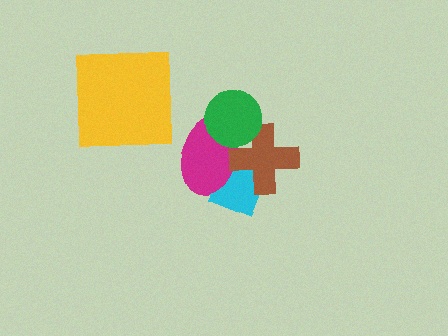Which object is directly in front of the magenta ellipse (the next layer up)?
The brown cross is directly in front of the magenta ellipse.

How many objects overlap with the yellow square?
0 objects overlap with the yellow square.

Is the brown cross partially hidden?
Yes, it is partially covered by another shape.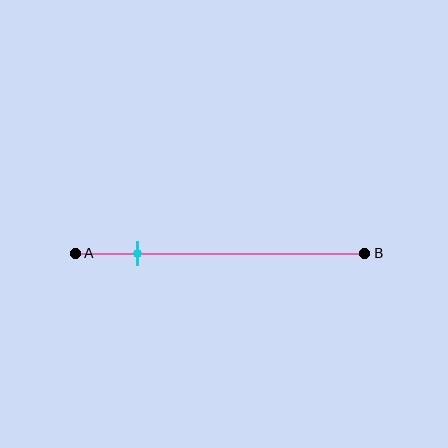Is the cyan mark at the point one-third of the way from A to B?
No, the mark is at about 20% from A, not at the 33% one-third point.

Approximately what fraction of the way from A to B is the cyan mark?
The cyan mark is approximately 20% of the way from A to B.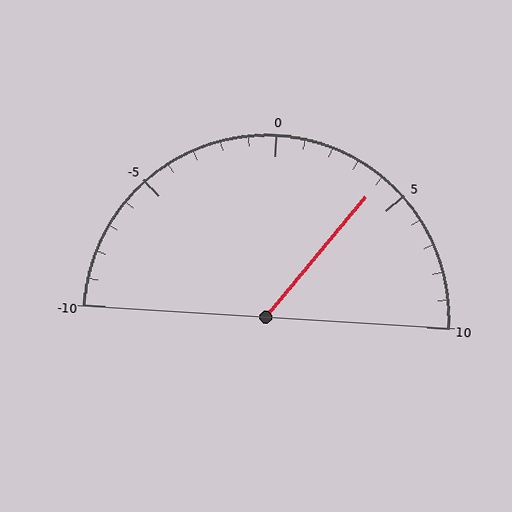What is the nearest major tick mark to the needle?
The nearest major tick mark is 5.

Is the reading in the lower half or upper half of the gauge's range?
The reading is in the upper half of the range (-10 to 10).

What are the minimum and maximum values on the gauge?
The gauge ranges from -10 to 10.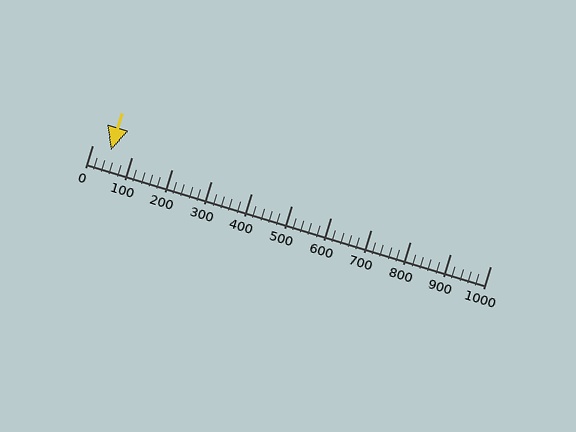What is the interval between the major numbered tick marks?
The major tick marks are spaced 100 units apart.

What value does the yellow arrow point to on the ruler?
The yellow arrow points to approximately 47.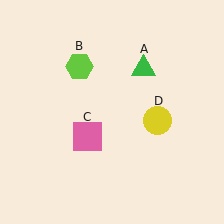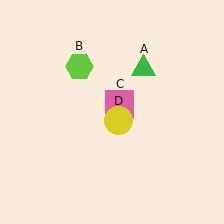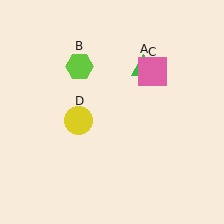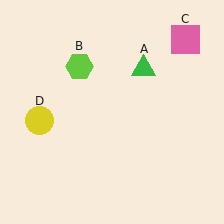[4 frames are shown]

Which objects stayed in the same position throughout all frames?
Green triangle (object A) and lime hexagon (object B) remained stationary.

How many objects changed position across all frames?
2 objects changed position: pink square (object C), yellow circle (object D).